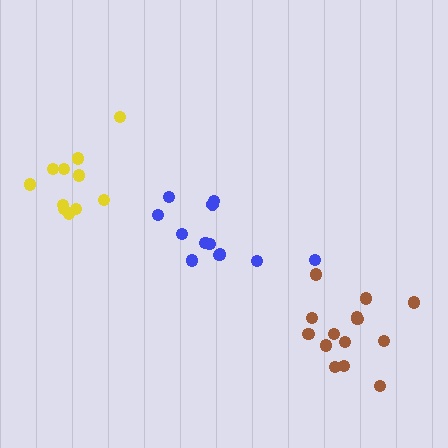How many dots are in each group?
Group 1: 12 dots, Group 2: 11 dots, Group 3: 14 dots (37 total).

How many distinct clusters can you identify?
There are 3 distinct clusters.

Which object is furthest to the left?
The yellow cluster is leftmost.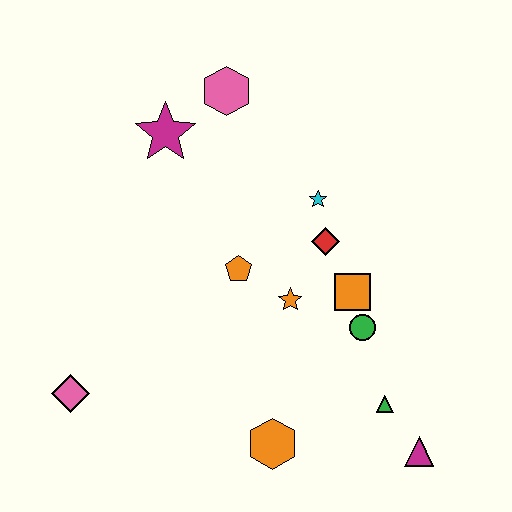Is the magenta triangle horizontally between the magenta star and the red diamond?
No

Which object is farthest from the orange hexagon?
The pink hexagon is farthest from the orange hexagon.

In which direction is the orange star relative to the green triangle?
The orange star is above the green triangle.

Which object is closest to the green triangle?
The magenta triangle is closest to the green triangle.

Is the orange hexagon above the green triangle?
No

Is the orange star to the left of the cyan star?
Yes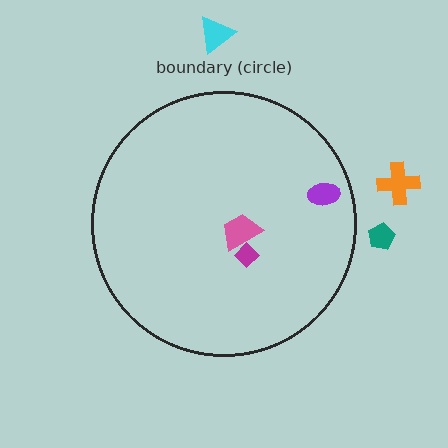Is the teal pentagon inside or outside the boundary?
Outside.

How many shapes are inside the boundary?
3 inside, 3 outside.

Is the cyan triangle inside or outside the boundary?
Outside.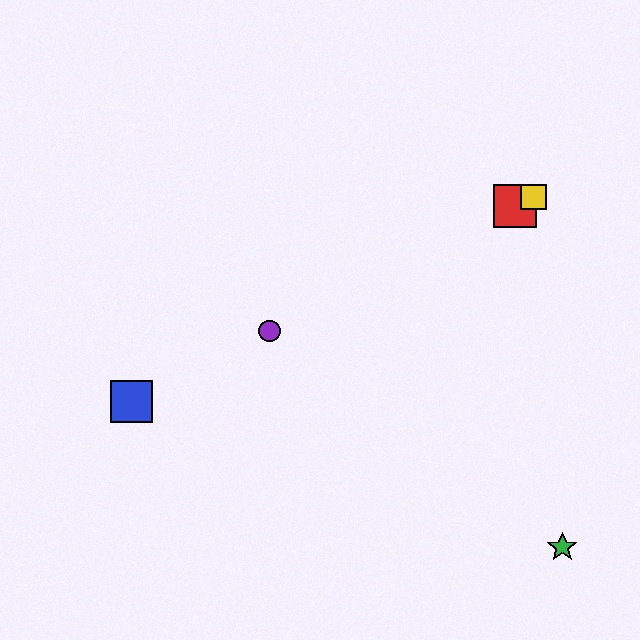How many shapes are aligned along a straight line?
4 shapes (the red square, the blue square, the yellow square, the purple circle) are aligned along a straight line.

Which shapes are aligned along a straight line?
The red square, the blue square, the yellow square, the purple circle are aligned along a straight line.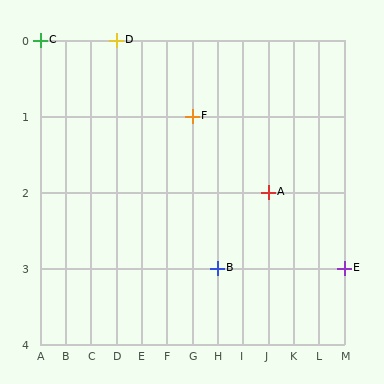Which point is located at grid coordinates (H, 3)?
Point B is at (H, 3).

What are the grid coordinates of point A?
Point A is at grid coordinates (J, 2).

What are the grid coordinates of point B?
Point B is at grid coordinates (H, 3).